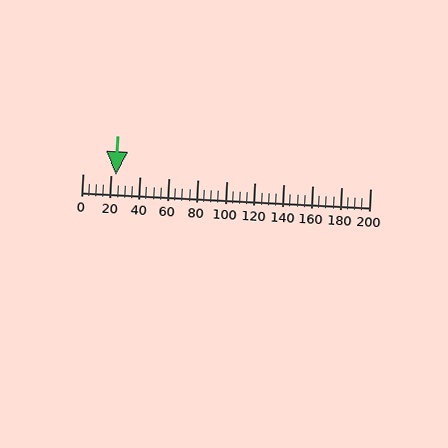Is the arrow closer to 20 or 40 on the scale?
The arrow is closer to 20.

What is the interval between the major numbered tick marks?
The major tick marks are spaced 20 units apart.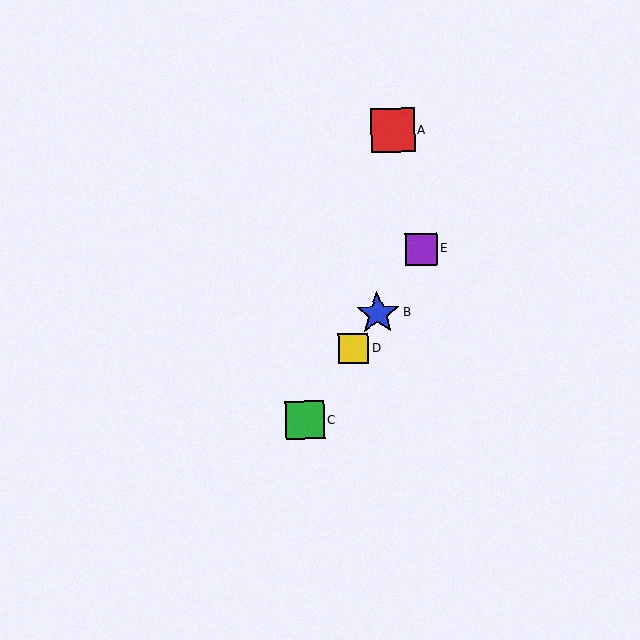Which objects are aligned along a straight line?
Objects B, C, D, E are aligned along a straight line.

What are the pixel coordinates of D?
Object D is at (354, 349).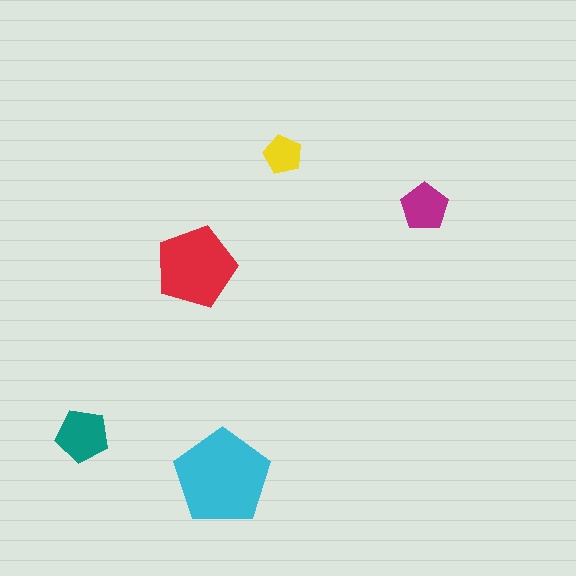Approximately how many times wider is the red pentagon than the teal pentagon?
About 1.5 times wider.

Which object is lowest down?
The cyan pentagon is bottommost.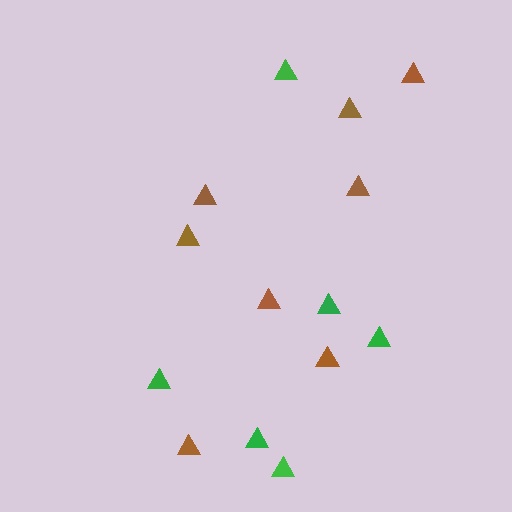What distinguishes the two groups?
There are 2 groups: one group of green triangles (6) and one group of brown triangles (8).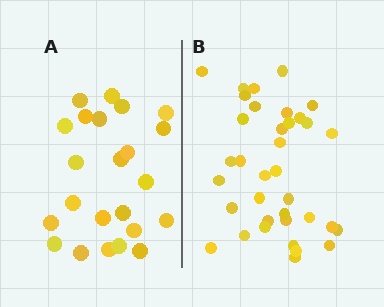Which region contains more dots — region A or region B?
Region B (the right region) has more dots.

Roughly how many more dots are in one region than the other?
Region B has approximately 15 more dots than region A.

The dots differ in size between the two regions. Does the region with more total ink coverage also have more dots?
No. Region A has more total ink coverage because its dots are larger, but region B actually contains more individual dots. Total area can be misleading — the number of items is what matters here.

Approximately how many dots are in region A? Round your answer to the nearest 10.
About 20 dots. (The exact count is 23, which rounds to 20.)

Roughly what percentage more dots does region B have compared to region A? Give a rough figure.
About 55% more.